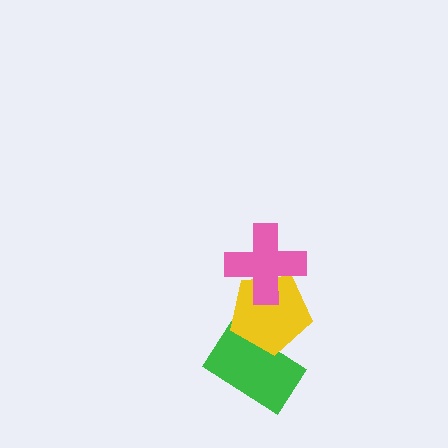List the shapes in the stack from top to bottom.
From top to bottom: the pink cross, the yellow pentagon, the green rectangle.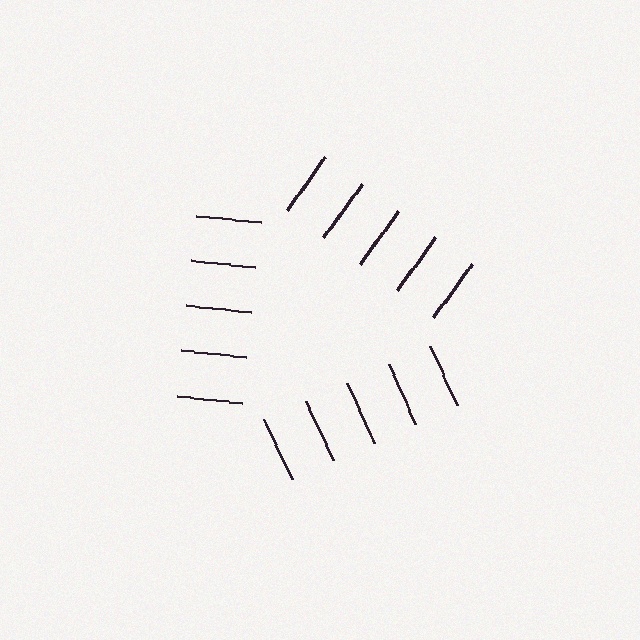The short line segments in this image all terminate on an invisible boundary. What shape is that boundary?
An illusory triangle — the line segments terminate on its edges but no continuous stroke is drawn.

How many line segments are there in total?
15 — 5 along each of the 3 edges.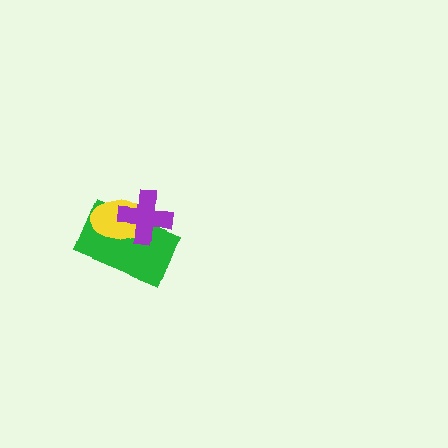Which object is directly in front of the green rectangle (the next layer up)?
The yellow ellipse is directly in front of the green rectangle.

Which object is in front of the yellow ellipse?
The purple cross is in front of the yellow ellipse.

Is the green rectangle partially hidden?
Yes, it is partially covered by another shape.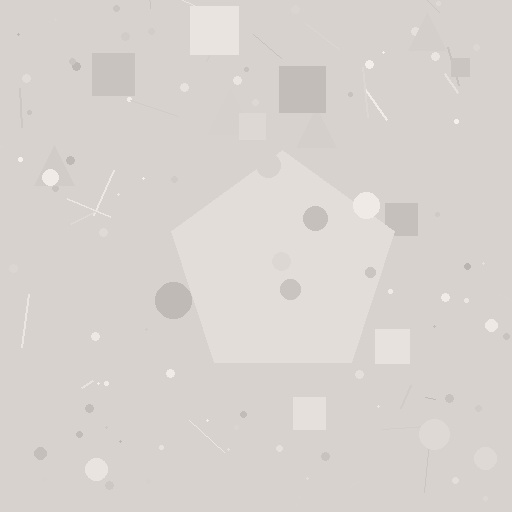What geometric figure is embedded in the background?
A pentagon is embedded in the background.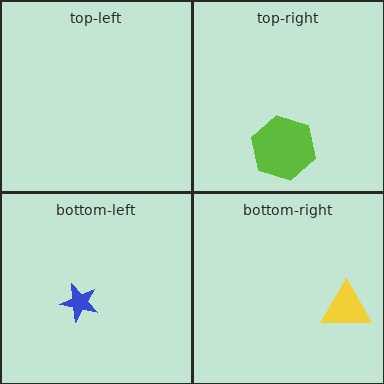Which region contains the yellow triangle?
The bottom-right region.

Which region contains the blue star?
The bottom-left region.